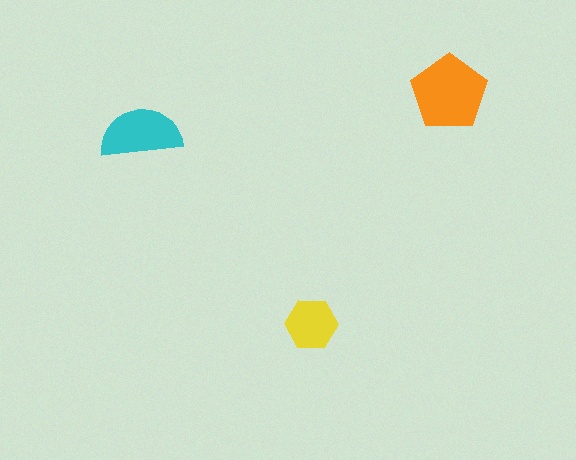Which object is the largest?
The orange pentagon.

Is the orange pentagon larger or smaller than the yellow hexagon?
Larger.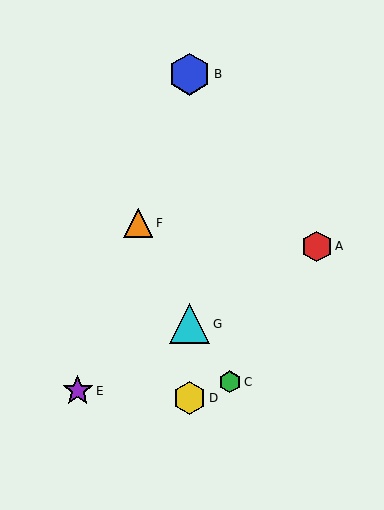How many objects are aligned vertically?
3 objects (B, D, G) are aligned vertically.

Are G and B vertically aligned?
Yes, both are at x≈190.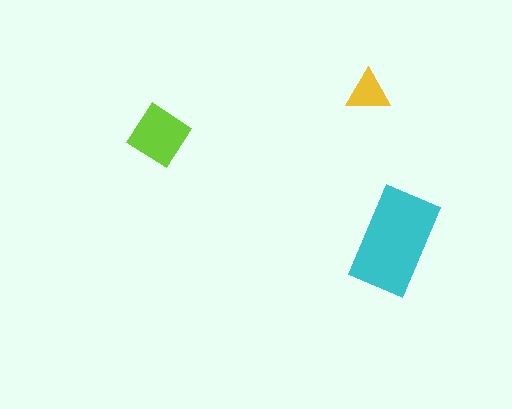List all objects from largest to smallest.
The cyan rectangle, the lime diamond, the yellow triangle.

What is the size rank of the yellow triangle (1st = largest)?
3rd.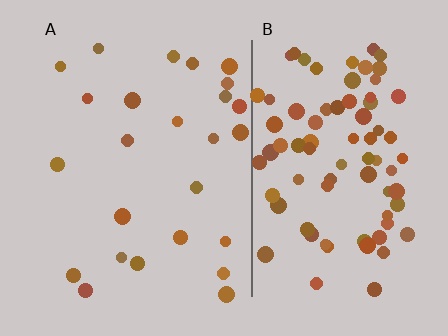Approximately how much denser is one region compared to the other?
Approximately 3.3× — region B over region A.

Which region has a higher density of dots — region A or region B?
B (the right).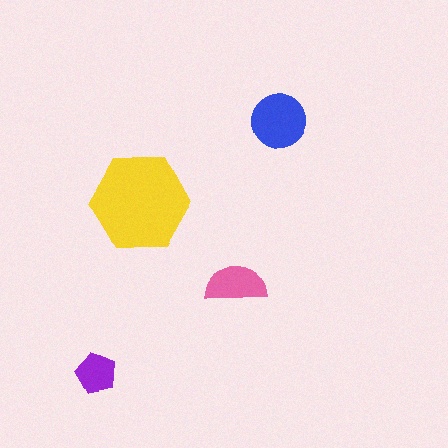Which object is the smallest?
The purple pentagon.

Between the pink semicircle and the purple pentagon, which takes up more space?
The pink semicircle.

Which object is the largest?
The yellow hexagon.